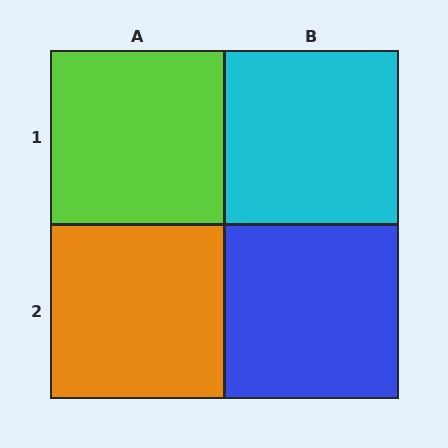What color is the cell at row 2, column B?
Blue.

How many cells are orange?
1 cell is orange.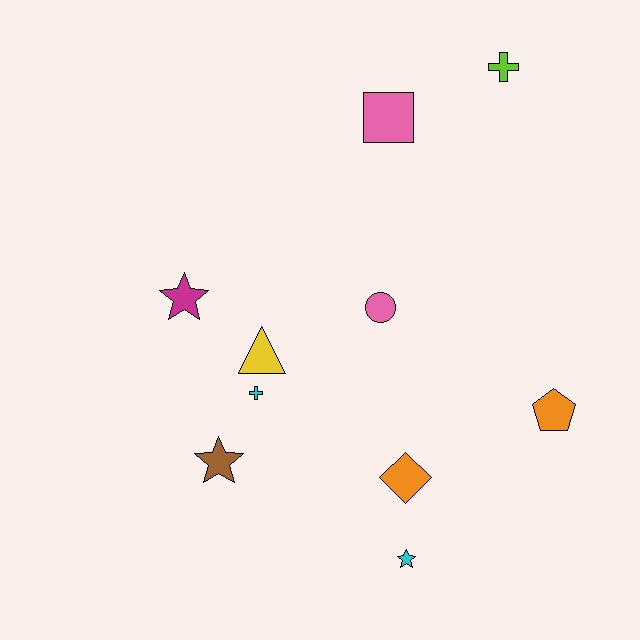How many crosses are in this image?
There are 2 crosses.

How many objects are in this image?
There are 10 objects.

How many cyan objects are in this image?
There are 2 cyan objects.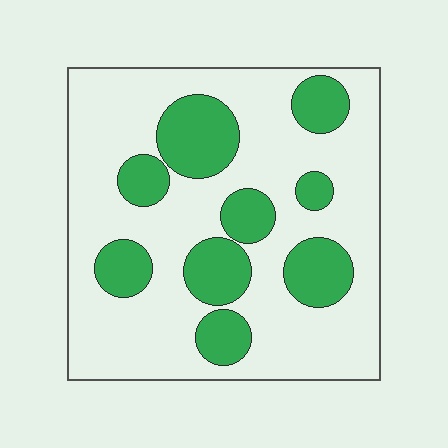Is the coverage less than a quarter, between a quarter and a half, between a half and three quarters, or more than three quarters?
Between a quarter and a half.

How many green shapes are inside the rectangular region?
9.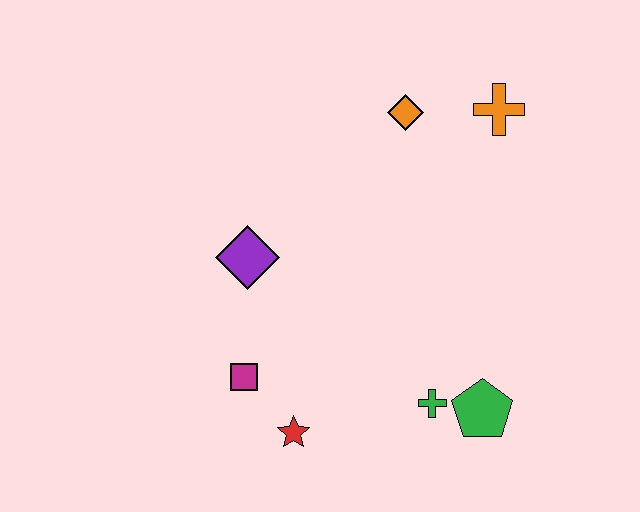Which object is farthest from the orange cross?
The red star is farthest from the orange cross.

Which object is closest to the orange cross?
The orange diamond is closest to the orange cross.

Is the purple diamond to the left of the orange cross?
Yes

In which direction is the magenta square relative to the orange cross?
The magenta square is below the orange cross.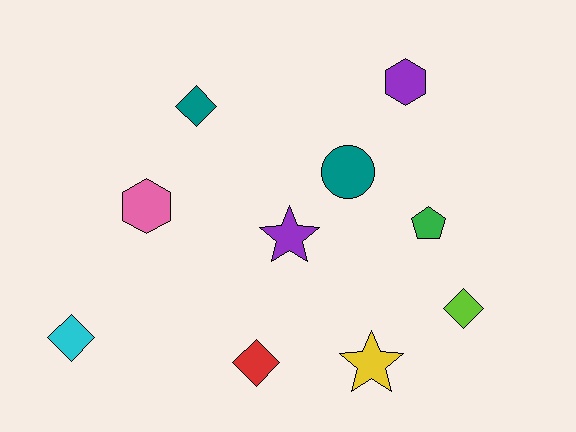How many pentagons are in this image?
There is 1 pentagon.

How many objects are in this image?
There are 10 objects.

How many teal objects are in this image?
There are 2 teal objects.